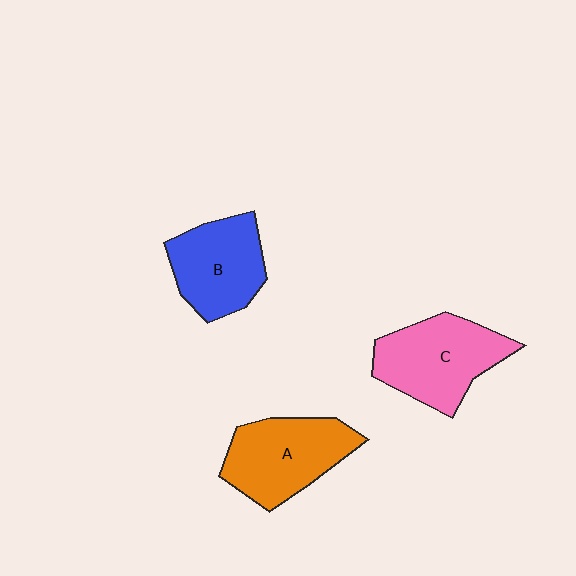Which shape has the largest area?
Shape C (pink).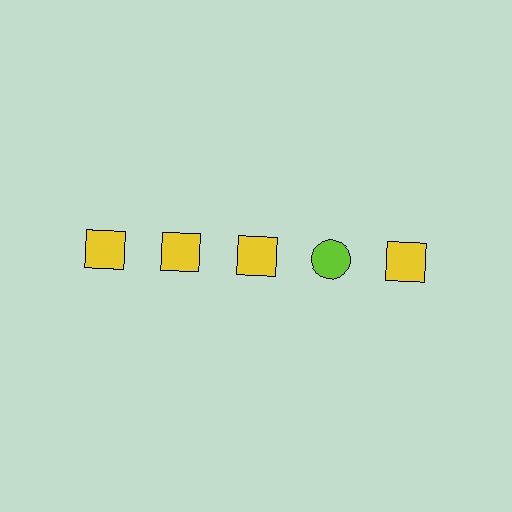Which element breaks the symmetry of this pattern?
The lime circle in the top row, second from right column breaks the symmetry. All other shapes are yellow squares.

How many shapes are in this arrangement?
There are 5 shapes arranged in a grid pattern.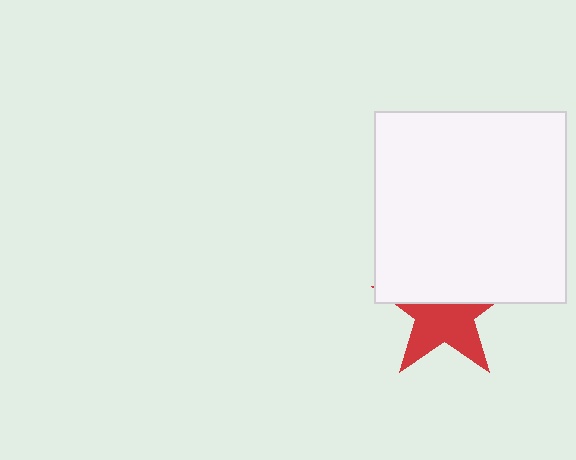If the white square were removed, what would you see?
You would see the complete red star.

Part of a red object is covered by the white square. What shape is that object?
It is a star.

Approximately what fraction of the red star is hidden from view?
Roughly 45% of the red star is hidden behind the white square.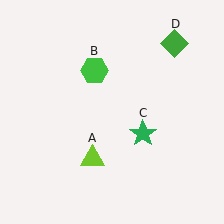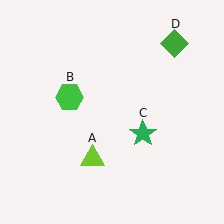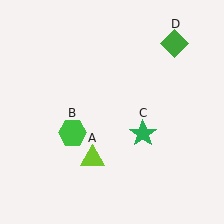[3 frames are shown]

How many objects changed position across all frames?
1 object changed position: green hexagon (object B).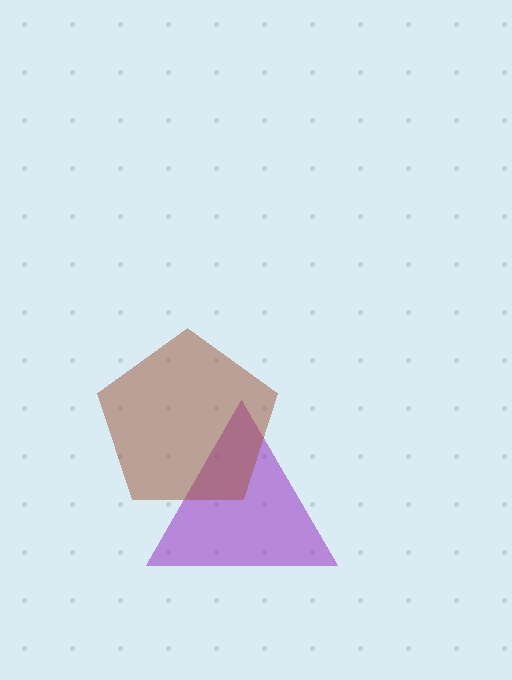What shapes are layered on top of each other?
The layered shapes are: a purple triangle, a brown pentagon.